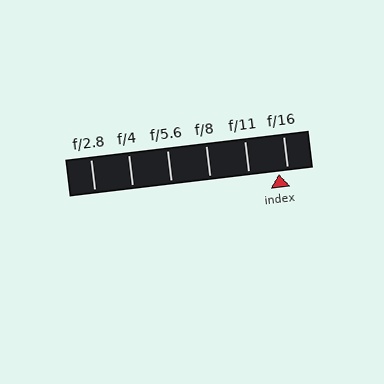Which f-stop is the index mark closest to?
The index mark is closest to f/16.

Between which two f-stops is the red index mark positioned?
The index mark is between f/11 and f/16.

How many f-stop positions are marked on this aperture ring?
There are 6 f-stop positions marked.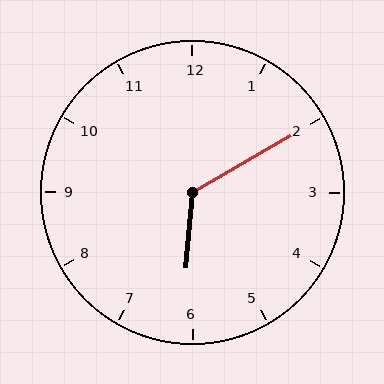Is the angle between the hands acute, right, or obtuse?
It is obtuse.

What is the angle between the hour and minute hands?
Approximately 125 degrees.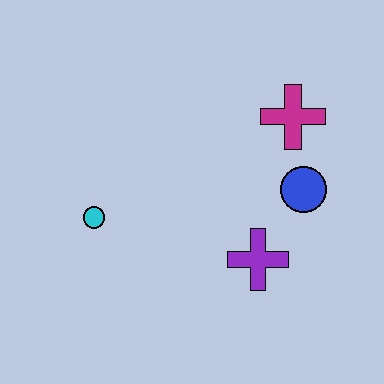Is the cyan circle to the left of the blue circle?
Yes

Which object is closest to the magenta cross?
The blue circle is closest to the magenta cross.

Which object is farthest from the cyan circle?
The magenta cross is farthest from the cyan circle.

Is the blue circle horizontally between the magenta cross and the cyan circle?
No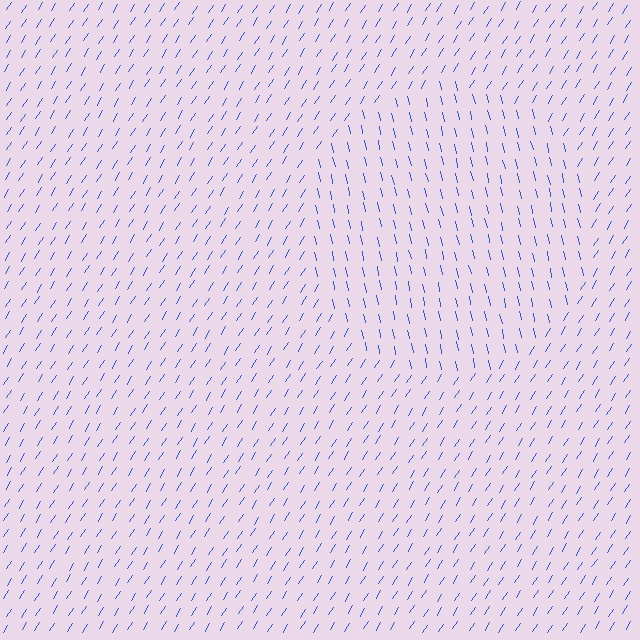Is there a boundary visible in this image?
Yes, there is a texture boundary formed by a change in line orientation.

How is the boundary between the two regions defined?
The boundary is defined purely by a change in line orientation (approximately 45 degrees difference). All lines are the same color and thickness.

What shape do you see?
I see a circle.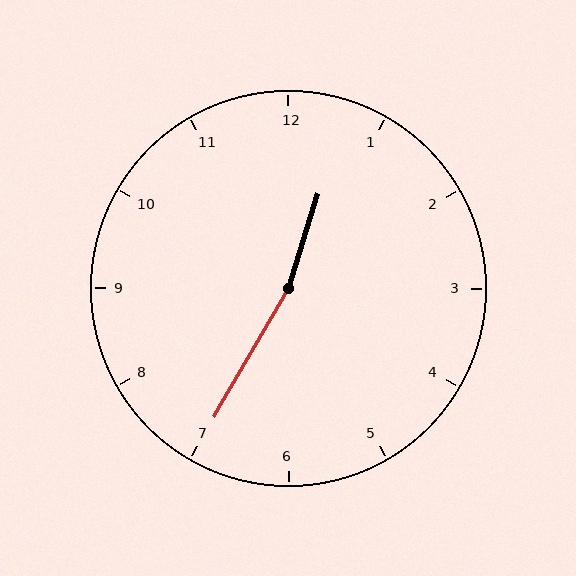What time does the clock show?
12:35.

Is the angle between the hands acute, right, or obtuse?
It is obtuse.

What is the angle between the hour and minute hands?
Approximately 168 degrees.